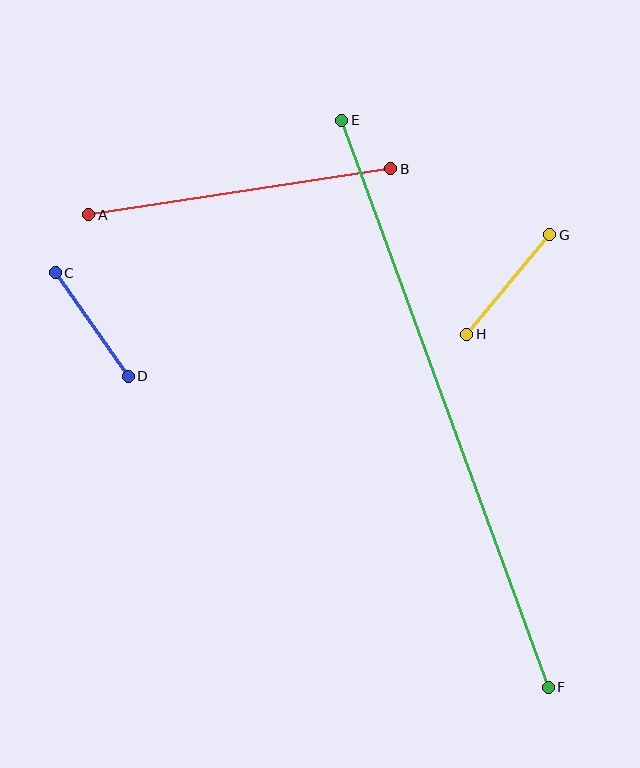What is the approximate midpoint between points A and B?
The midpoint is at approximately (240, 192) pixels.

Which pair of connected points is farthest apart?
Points E and F are farthest apart.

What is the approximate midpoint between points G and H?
The midpoint is at approximately (508, 285) pixels.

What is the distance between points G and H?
The distance is approximately 130 pixels.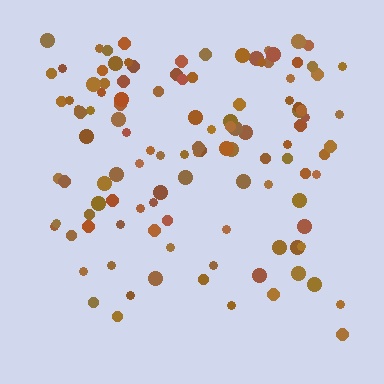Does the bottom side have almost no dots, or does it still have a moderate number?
Still a moderate number, just noticeably fewer than the top.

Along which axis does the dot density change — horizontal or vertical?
Vertical.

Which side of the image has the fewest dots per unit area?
The bottom.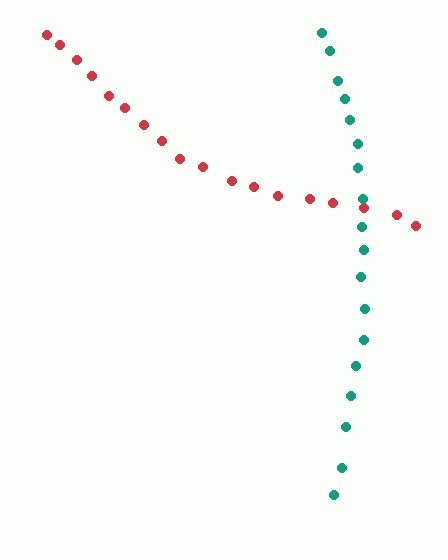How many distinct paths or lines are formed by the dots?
There are 2 distinct paths.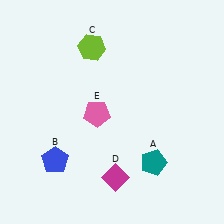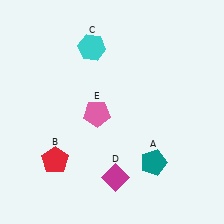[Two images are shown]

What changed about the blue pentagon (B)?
In Image 1, B is blue. In Image 2, it changed to red.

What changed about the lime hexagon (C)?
In Image 1, C is lime. In Image 2, it changed to cyan.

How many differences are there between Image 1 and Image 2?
There are 2 differences between the two images.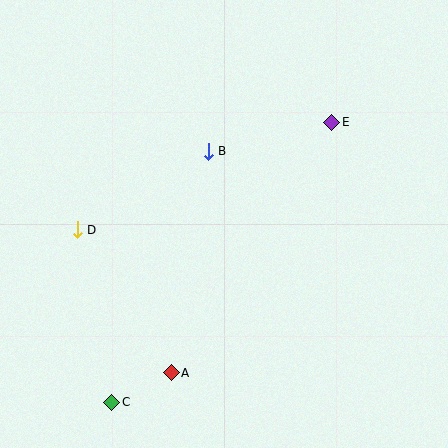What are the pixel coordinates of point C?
Point C is at (112, 402).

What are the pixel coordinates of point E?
Point E is at (332, 122).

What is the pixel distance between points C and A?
The distance between C and A is 67 pixels.